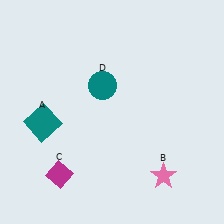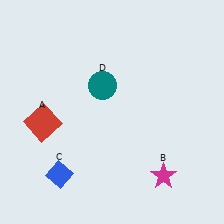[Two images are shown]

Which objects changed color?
A changed from teal to red. B changed from pink to magenta. C changed from magenta to blue.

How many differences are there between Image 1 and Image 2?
There are 3 differences between the two images.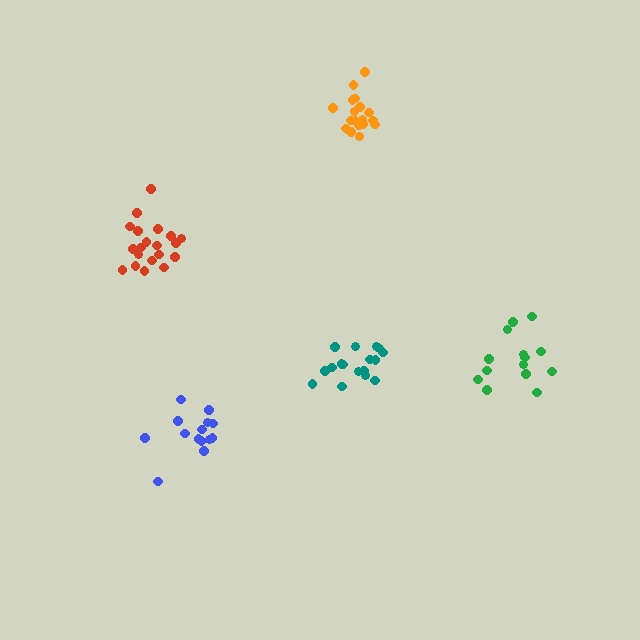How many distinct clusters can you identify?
There are 5 distinct clusters.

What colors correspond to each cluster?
The clusters are colored: teal, red, orange, blue, green.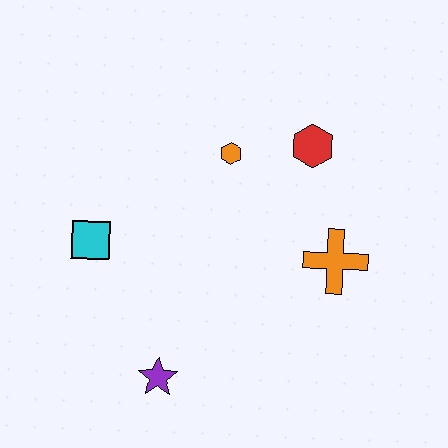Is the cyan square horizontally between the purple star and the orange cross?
No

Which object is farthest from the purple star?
The red hexagon is farthest from the purple star.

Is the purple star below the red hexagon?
Yes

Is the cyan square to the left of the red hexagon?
Yes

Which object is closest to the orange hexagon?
The red hexagon is closest to the orange hexagon.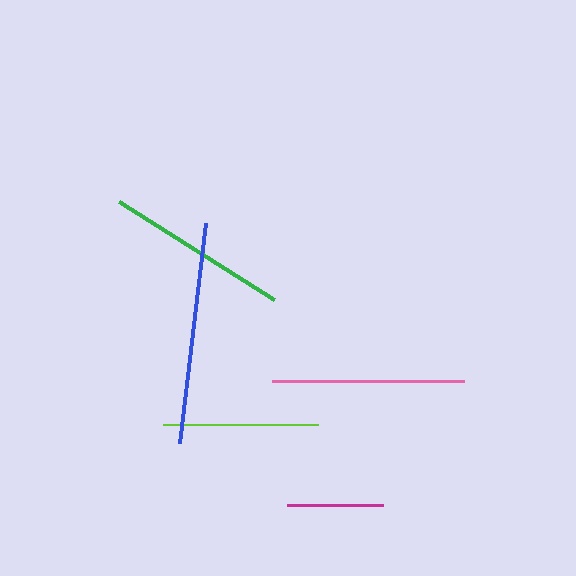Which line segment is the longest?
The blue line is the longest at approximately 222 pixels.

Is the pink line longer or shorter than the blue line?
The blue line is longer than the pink line.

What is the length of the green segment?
The green segment is approximately 184 pixels long.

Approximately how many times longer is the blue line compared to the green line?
The blue line is approximately 1.2 times the length of the green line.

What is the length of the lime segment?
The lime segment is approximately 155 pixels long.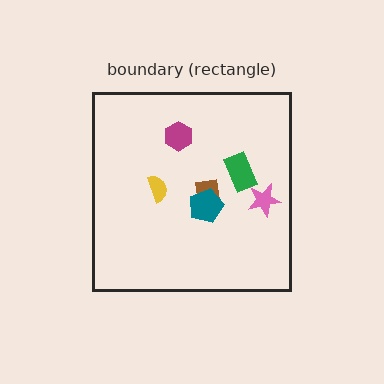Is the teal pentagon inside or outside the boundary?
Inside.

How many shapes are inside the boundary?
6 inside, 0 outside.